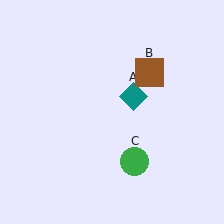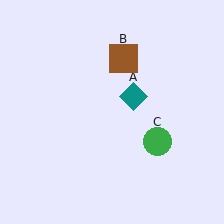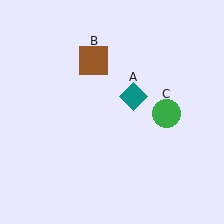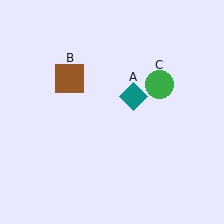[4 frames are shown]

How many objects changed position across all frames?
2 objects changed position: brown square (object B), green circle (object C).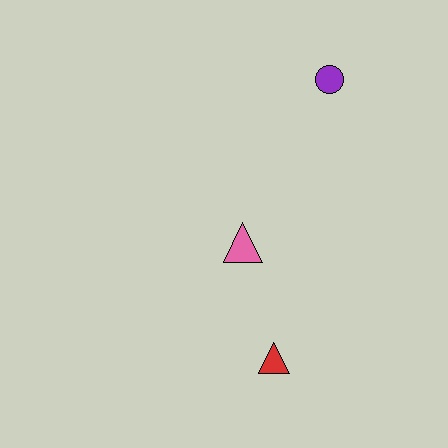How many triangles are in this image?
There are 2 triangles.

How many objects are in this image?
There are 3 objects.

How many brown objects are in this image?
There are no brown objects.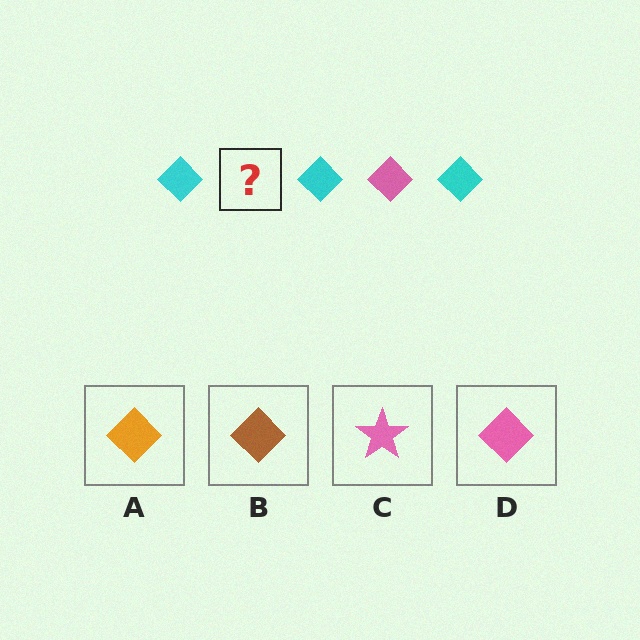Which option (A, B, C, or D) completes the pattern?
D.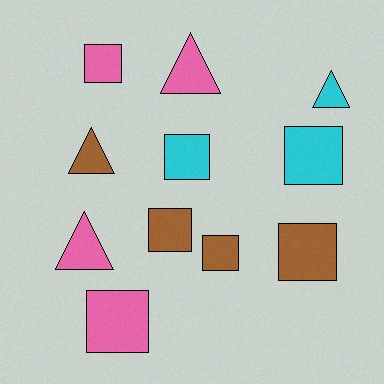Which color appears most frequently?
Pink, with 4 objects.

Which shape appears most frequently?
Square, with 7 objects.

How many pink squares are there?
There are 2 pink squares.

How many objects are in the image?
There are 11 objects.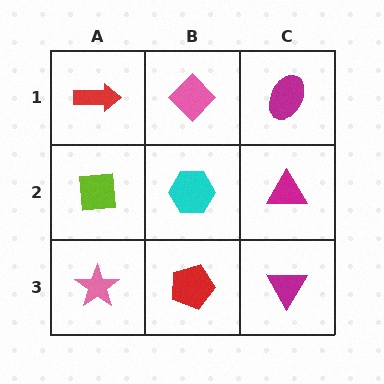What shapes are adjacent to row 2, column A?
A red arrow (row 1, column A), a pink star (row 3, column A), a cyan hexagon (row 2, column B).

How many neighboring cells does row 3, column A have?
2.